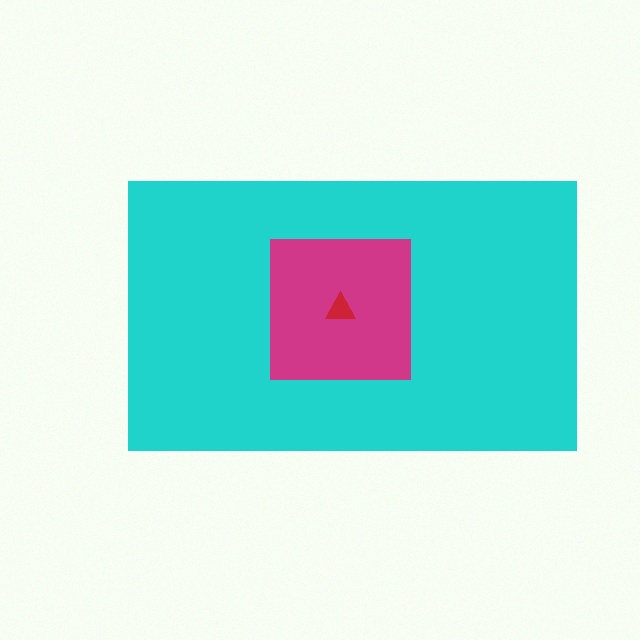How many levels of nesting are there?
3.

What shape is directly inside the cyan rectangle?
The magenta square.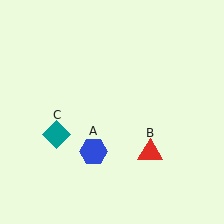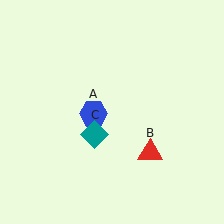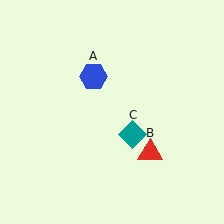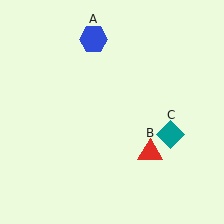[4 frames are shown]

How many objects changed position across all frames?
2 objects changed position: blue hexagon (object A), teal diamond (object C).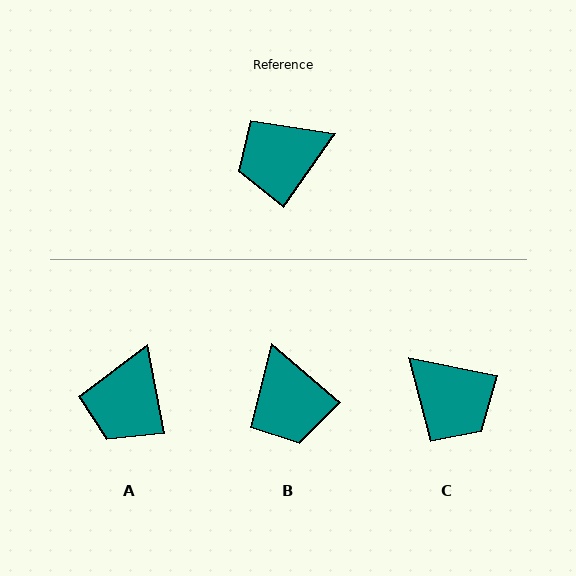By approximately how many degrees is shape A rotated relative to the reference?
Approximately 46 degrees counter-clockwise.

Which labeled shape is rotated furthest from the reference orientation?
C, about 113 degrees away.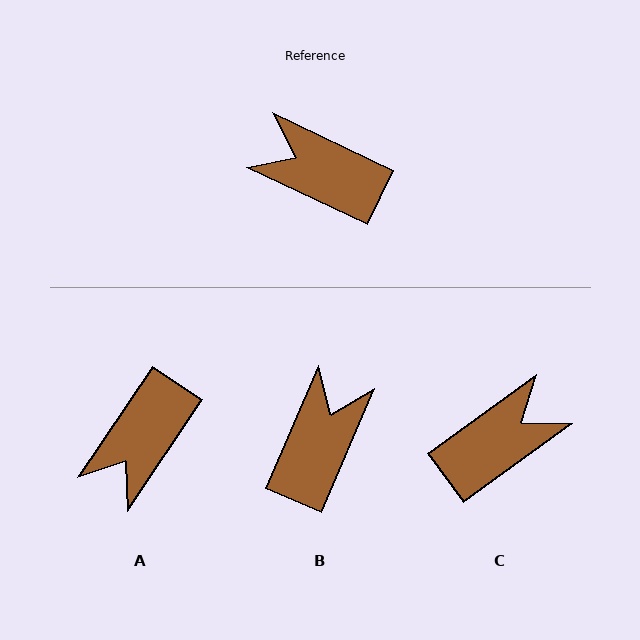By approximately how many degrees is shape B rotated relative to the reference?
Approximately 88 degrees clockwise.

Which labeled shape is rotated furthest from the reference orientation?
C, about 119 degrees away.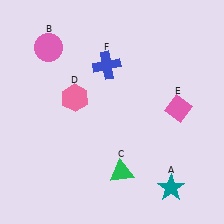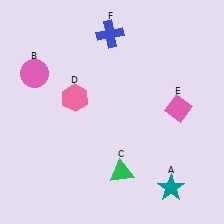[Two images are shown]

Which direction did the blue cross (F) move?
The blue cross (F) moved up.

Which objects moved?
The objects that moved are: the pink circle (B), the blue cross (F).